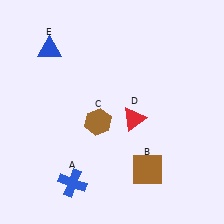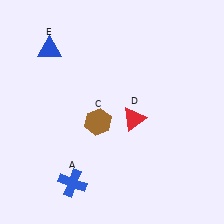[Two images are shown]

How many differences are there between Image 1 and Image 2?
There is 1 difference between the two images.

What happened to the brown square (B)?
The brown square (B) was removed in Image 2. It was in the bottom-right area of Image 1.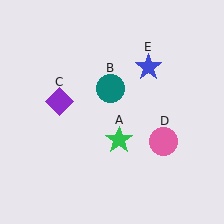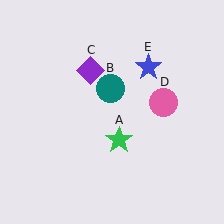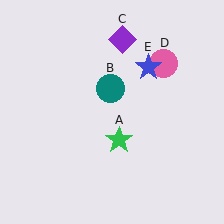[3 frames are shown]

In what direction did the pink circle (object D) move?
The pink circle (object D) moved up.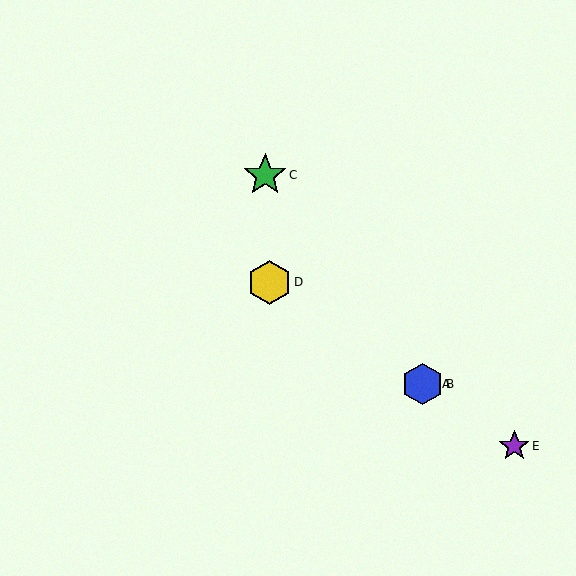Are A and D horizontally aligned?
No, A is at y≈384 and D is at y≈282.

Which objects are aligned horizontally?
Objects A, B are aligned horizontally.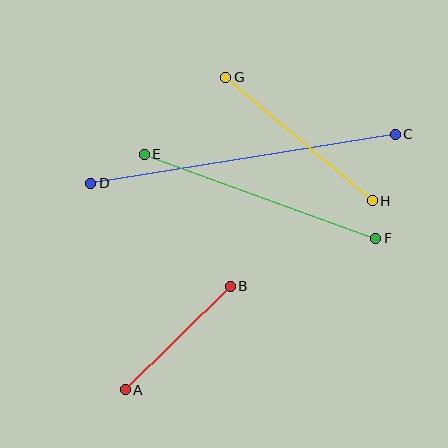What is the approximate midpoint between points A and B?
The midpoint is at approximately (178, 338) pixels.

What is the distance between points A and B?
The distance is approximately 147 pixels.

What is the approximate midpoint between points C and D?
The midpoint is at approximately (243, 159) pixels.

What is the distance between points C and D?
The distance is approximately 308 pixels.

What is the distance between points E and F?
The distance is approximately 246 pixels.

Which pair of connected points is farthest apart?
Points C and D are farthest apart.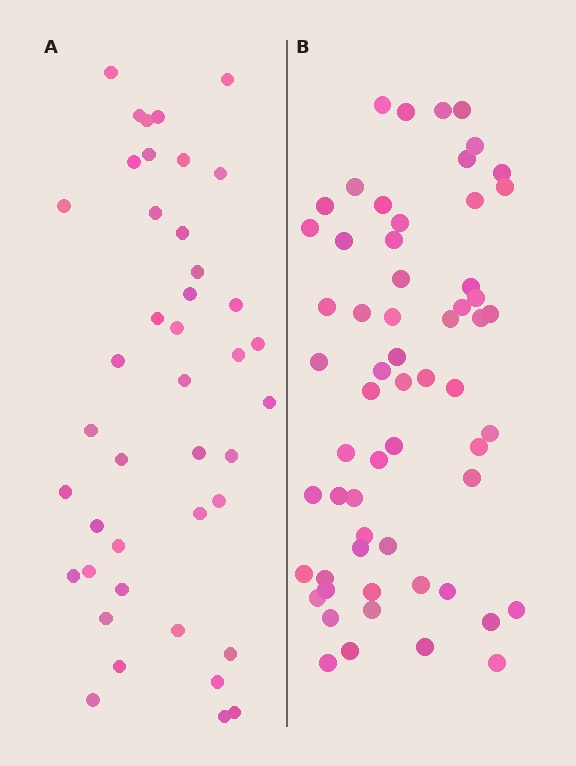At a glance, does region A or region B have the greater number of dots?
Region B (the right region) has more dots.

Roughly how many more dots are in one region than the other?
Region B has approximately 20 more dots than region A.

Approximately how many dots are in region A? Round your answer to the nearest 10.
About 40 dots. (The exact count is 42, which rounds to 40.)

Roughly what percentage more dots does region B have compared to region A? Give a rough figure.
About 45% more.